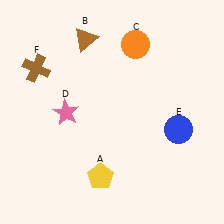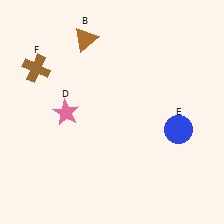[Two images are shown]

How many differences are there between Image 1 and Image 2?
There are 2 differences between the two images.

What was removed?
The orange circle (C), the yellow pentagon (A) were removed in Image 2.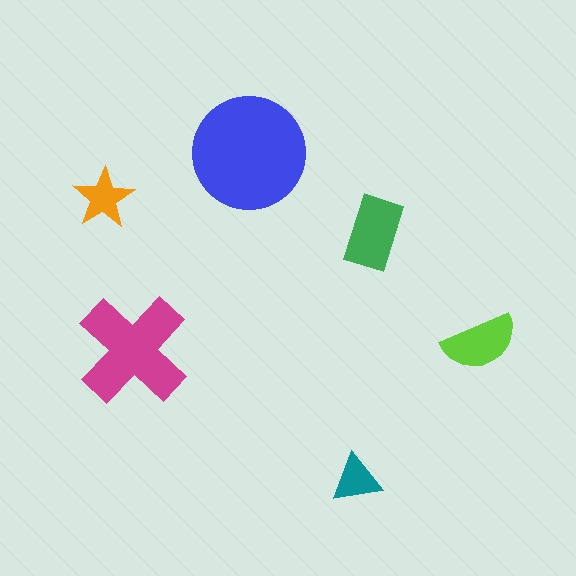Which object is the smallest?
The teal triangle.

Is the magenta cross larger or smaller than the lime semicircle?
Larger.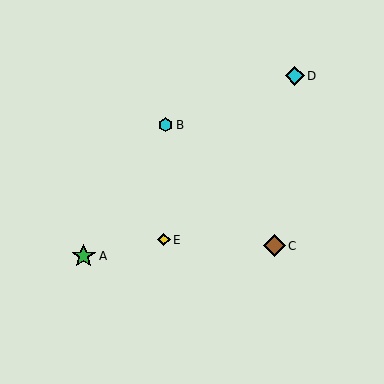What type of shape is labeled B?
Shape B is a cyan hexagon.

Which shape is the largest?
The green star (labeled A) is the largest.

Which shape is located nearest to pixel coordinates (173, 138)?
The cyan hexagon (labeled B) at (166, 125) is nearest to that location.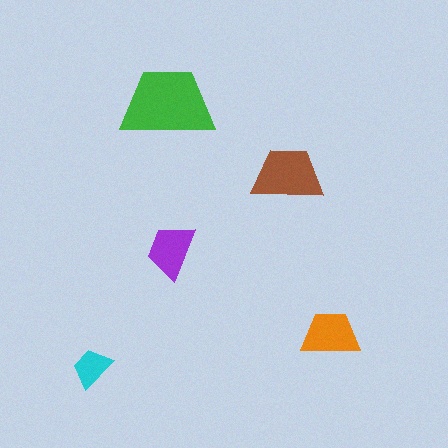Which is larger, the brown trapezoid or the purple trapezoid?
The brown one.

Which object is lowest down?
The cyan trapezoid is bottommost.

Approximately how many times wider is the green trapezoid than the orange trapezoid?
About 1.5 times wider.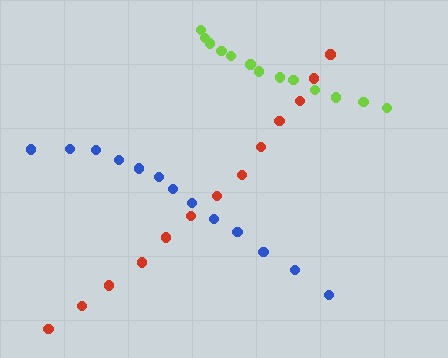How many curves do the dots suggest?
There are 3 distinct paths.